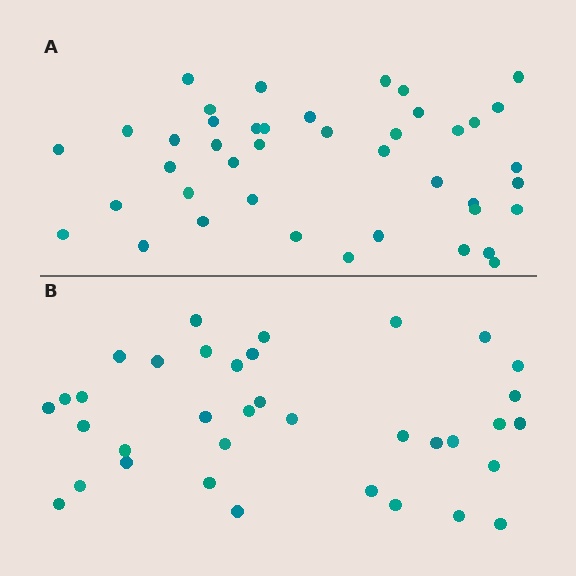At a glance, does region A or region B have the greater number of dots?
Region A (the top region) has more dots.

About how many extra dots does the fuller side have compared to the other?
Region A has about 6 more dots than region B.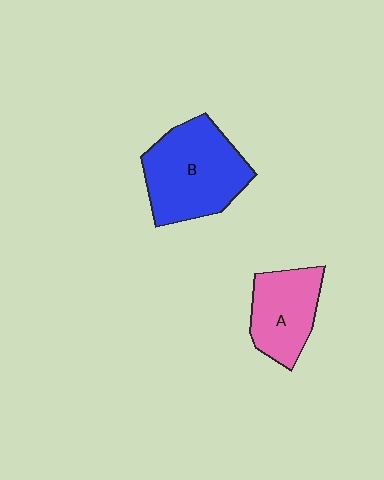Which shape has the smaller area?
Shape A (pink).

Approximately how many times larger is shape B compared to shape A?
Approximately 1.5 times.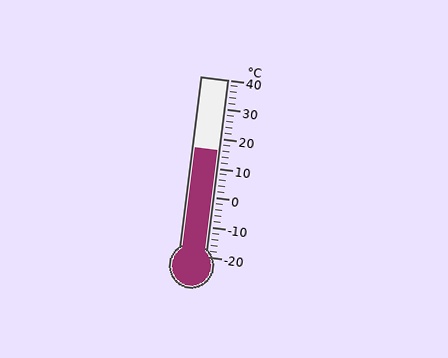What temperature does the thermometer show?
The thermometer shows approximately 16°C.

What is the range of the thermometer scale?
The thermometer scale ranges from -20°C to 40°C.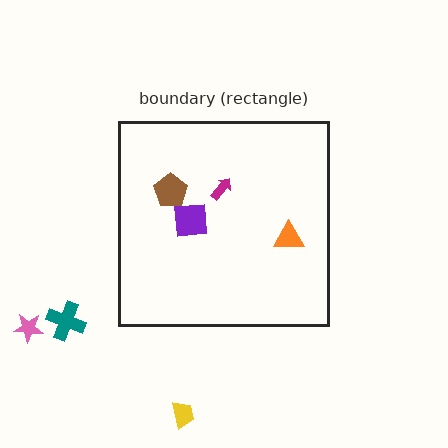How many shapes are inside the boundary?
4 inside, 3 outside.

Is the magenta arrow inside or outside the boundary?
Inside.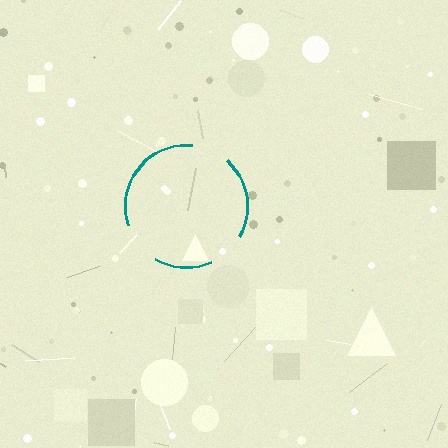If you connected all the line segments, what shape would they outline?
They would outline a circle.